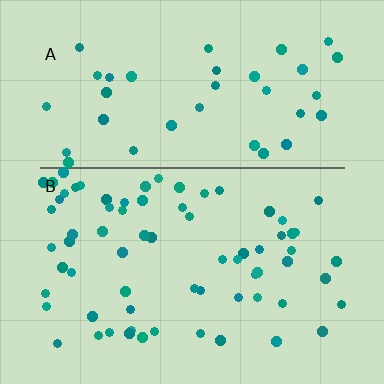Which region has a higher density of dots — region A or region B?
B (the bottom).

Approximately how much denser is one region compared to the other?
Approximately 1.8× — region B over region A.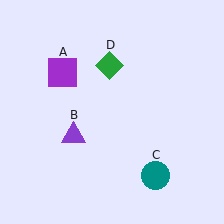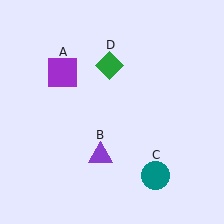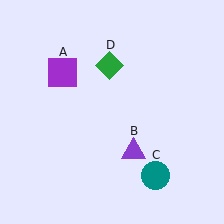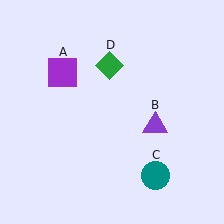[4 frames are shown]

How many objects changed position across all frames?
1 object changed position: purple triangle (object B).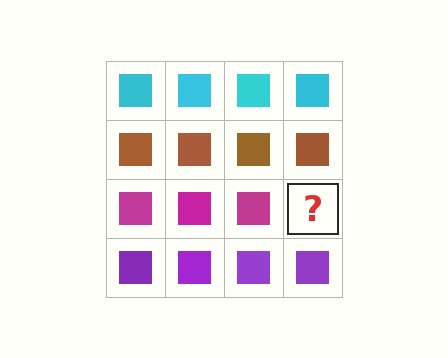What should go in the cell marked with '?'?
The missing cell should contain a magenta square.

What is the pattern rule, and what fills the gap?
The rule is that each row has a consistent color. The gap should be filled with a magenta square.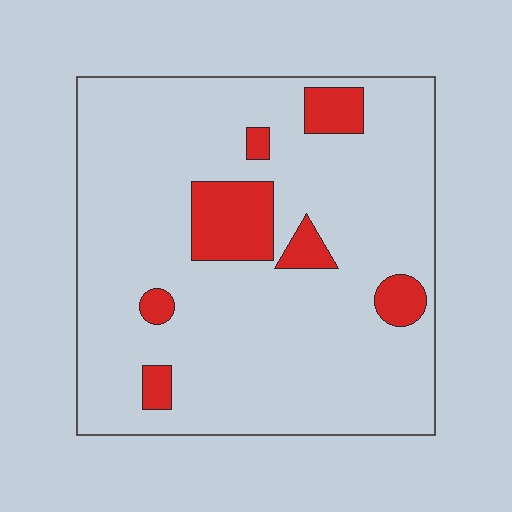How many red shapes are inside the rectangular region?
7.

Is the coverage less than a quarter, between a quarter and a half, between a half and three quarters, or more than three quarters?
Less than a quarter.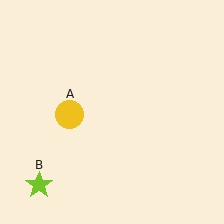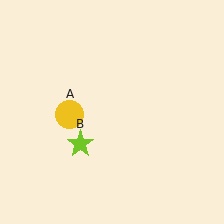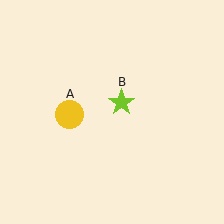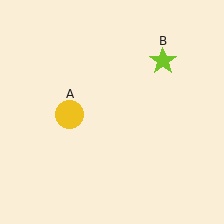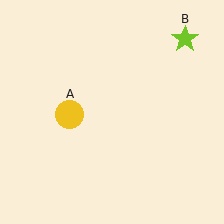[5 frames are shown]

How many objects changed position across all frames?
1 object changed position: lime star (object B).